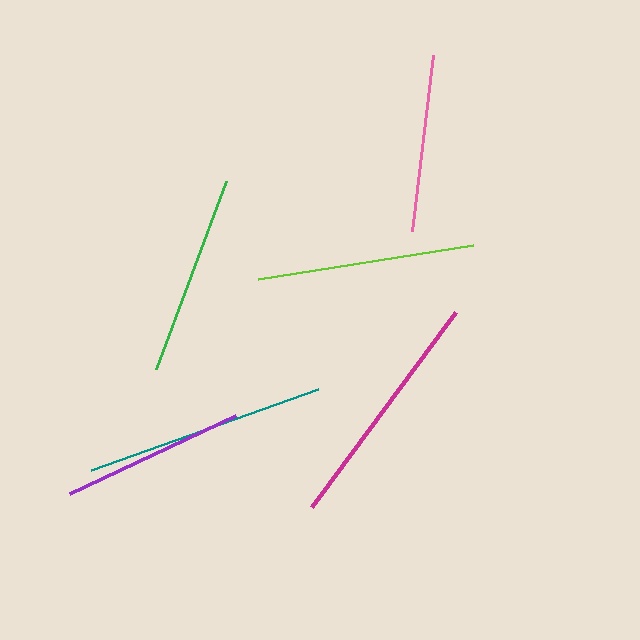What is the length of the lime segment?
The lime segment is approximately 218 pixels long.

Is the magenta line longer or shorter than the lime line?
The magenta line is longer than the lime line.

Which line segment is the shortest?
The pink line is the shortest at approximately 177 pixels.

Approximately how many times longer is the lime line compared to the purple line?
The lime line is approximately 1.2 times the length of the purple line.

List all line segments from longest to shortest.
From longest to shortest: magenta, teal, lime, green, purple, pink.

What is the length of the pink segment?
The pink segment is approximately 177 pixels long.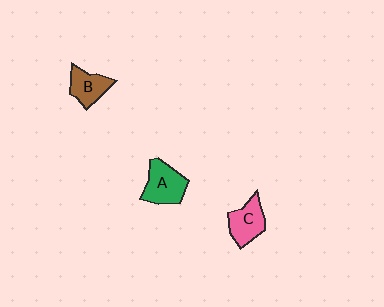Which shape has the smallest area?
Shape B (brown).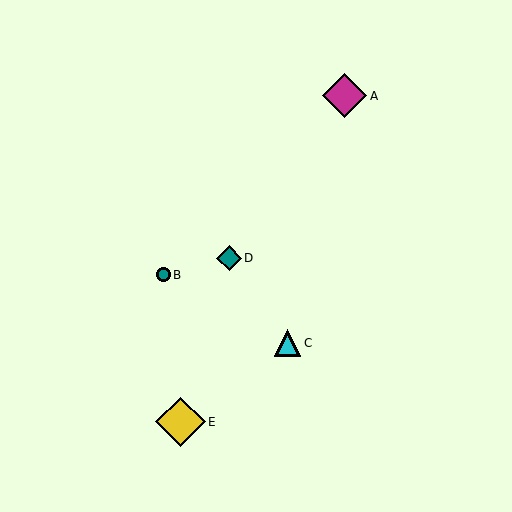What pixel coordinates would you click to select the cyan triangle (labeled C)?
Click at (288, 343) to select the cyan triangle C.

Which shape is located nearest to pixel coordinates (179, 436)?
The yellow diamond (labeled E) at (181, 422) is nearest to that location.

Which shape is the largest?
The yellow diamond (labeled E) is the largest.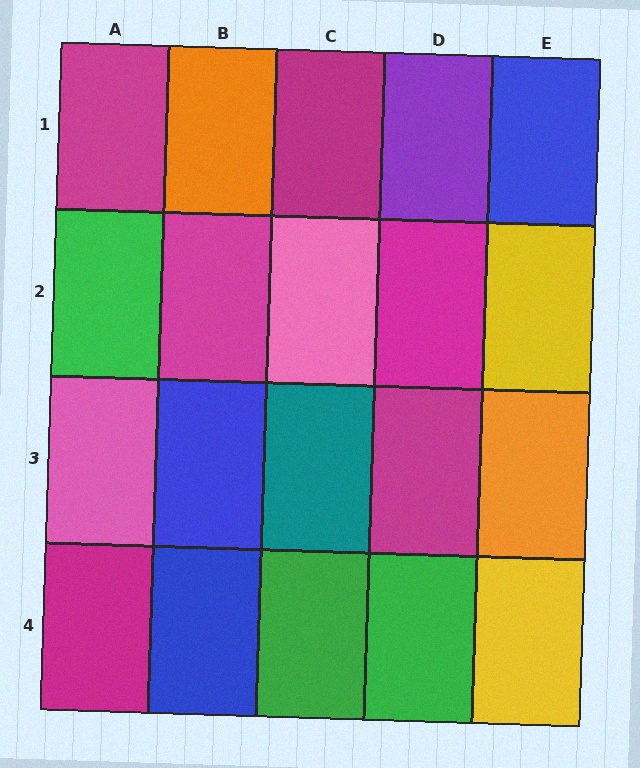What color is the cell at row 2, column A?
Green.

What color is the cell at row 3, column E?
Orange.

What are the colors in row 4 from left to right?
Magenta, blue, green, green, yellow.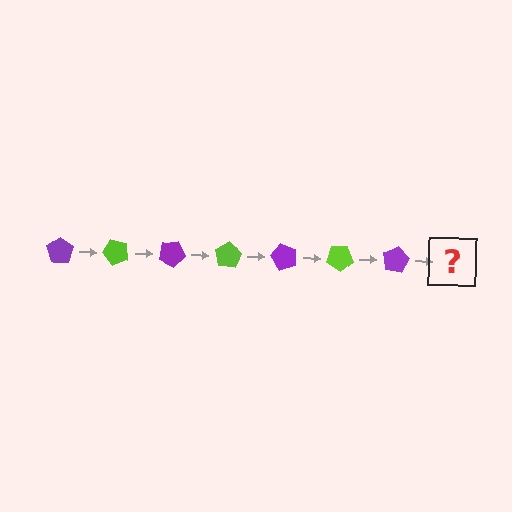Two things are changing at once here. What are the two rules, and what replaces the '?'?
The two rules are that it rotates 50 degrees each step and the color cycles through purple and lime. The '?' should be a lime pentagon, rotated 350 degrees from the start.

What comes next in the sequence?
The next element should be a lime pentagon, rotated 350 degrees from the start.